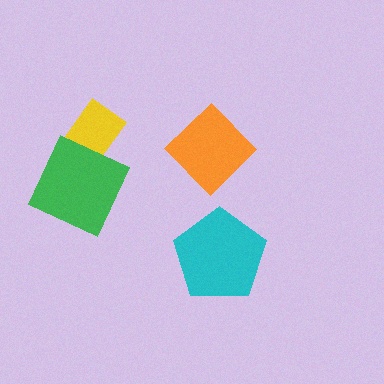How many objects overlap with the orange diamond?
0 objects overlap with the orange diamond.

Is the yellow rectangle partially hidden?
Yes, it is partially covered by another shape.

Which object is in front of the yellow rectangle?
The green square is in front of the yellow rectangle.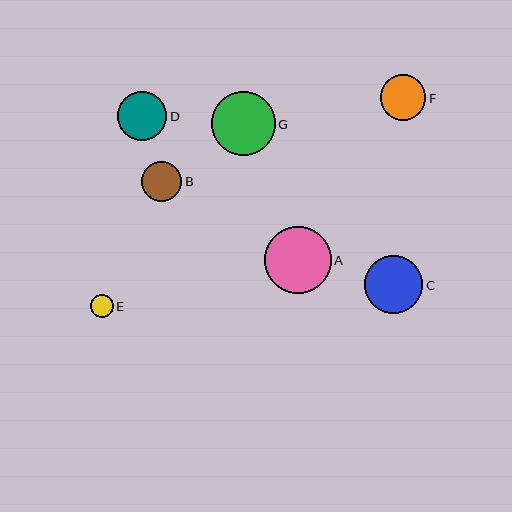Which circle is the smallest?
Circle E is the smallest with a size of approximately 23 pixels.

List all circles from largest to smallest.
From largest to smallest: A, G, C, D, F, B, E.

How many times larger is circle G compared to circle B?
Circle G is approximately 1.6 times the size of circle B.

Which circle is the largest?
Circle A is the largest with a size of approximately 67 pixels.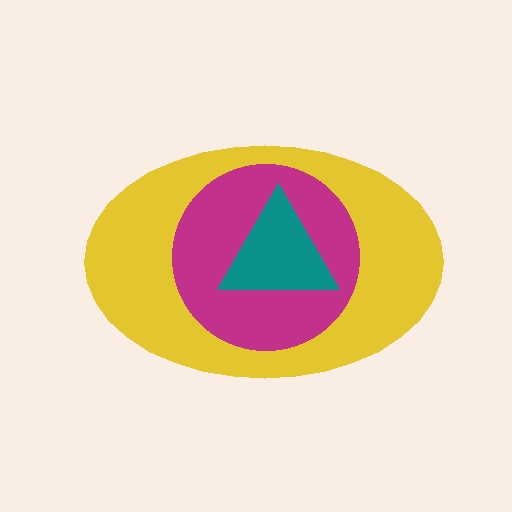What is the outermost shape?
The yellow ellipse.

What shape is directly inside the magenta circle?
The teal triangle.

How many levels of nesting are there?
3.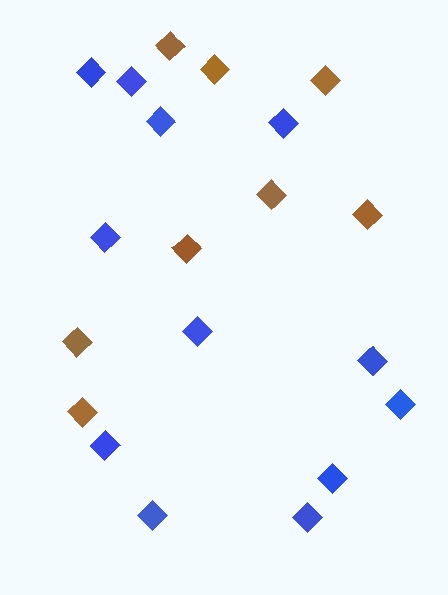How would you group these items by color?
There are 2 groups: one group of blue diamonds (12) and one group of brown diamonds (8).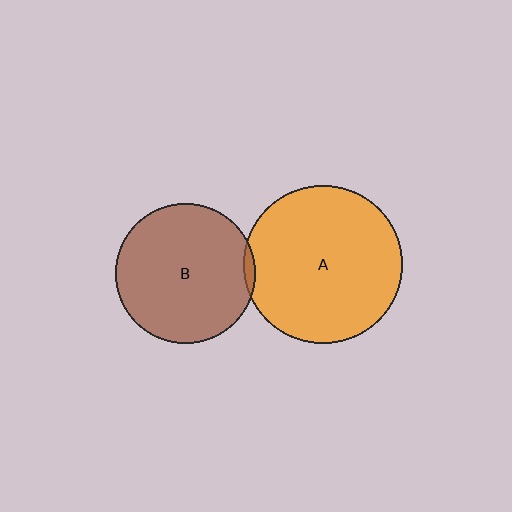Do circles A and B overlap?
Yes.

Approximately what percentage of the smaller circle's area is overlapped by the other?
Approximately 5%.